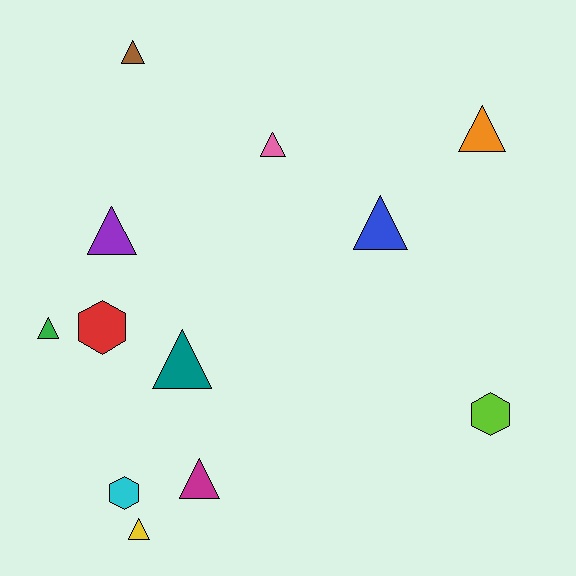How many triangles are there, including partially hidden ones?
There are 9 triangles.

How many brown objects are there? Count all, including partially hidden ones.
There is 1 brown object.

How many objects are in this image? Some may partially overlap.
There are 12 objects.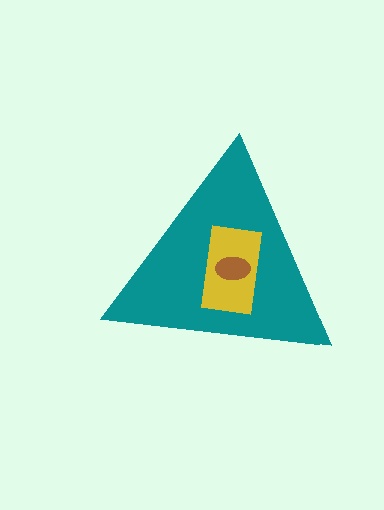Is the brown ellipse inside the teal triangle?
Yes.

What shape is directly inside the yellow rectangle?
The brown ellipse.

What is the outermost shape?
The teal triangle.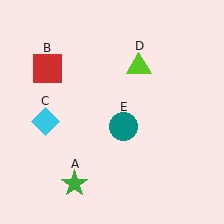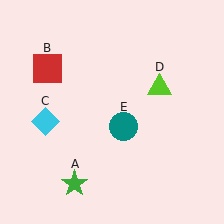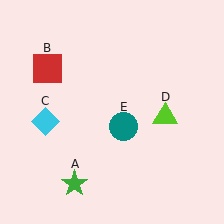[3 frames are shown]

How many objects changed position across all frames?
1 object changed position: lime triangle (object D).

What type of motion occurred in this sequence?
The lime triangle (object D) rotated clockwise around the center of the scene.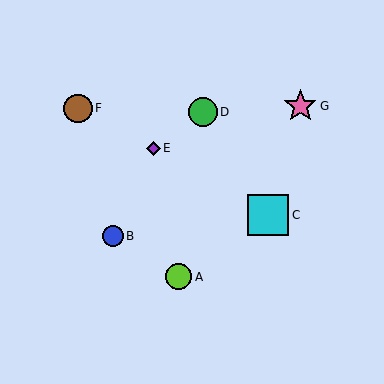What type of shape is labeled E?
Shape E is a purple diamond.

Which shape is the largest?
The cyan square (labeled C) is the largest.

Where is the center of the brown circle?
The center of the brown circle is at (78, 108).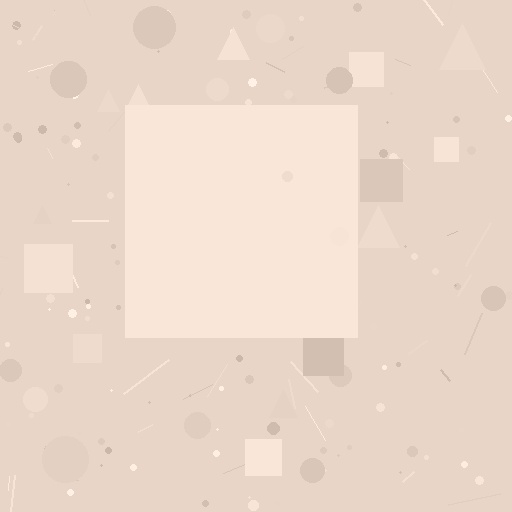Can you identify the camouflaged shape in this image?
The camouflaged shape is a square.